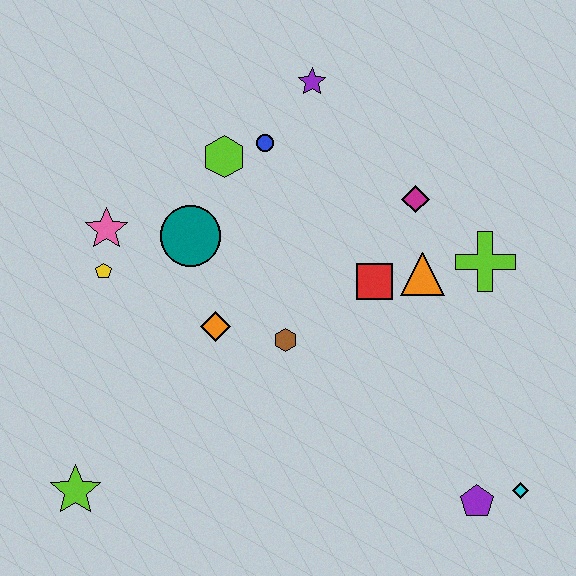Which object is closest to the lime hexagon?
The blue circle is closest to the lime hexagon.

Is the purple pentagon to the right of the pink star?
Yes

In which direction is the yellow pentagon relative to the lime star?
The yellow pentagon is above the lime star.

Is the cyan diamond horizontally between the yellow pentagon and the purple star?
No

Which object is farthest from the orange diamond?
The cyan diamond is farthest from the orange diamond.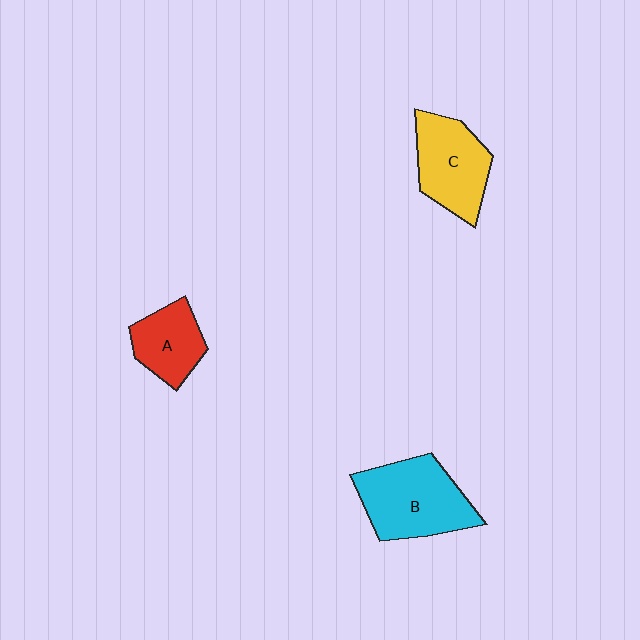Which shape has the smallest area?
Shape A (red).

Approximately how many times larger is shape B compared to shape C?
Approximately 1.2 times.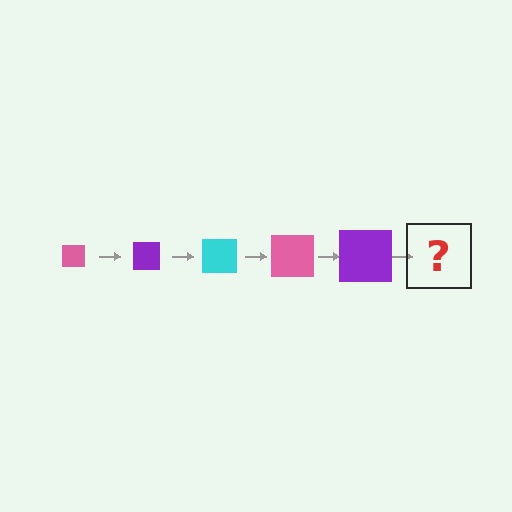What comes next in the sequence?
The next element should be a cyan square, larger than the previous one.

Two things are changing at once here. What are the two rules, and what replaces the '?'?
The two rules are that the square grows larger each step and the color cycles through pink, purple, and cyan. The '?' should be a cyan square, larger than the previous one.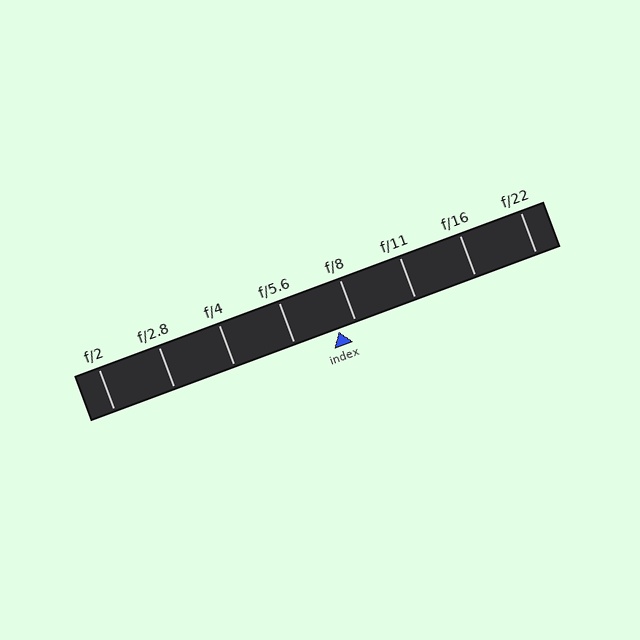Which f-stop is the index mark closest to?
The index mark is closest to f/8.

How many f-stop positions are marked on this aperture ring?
There are 8 f-stop positions marked.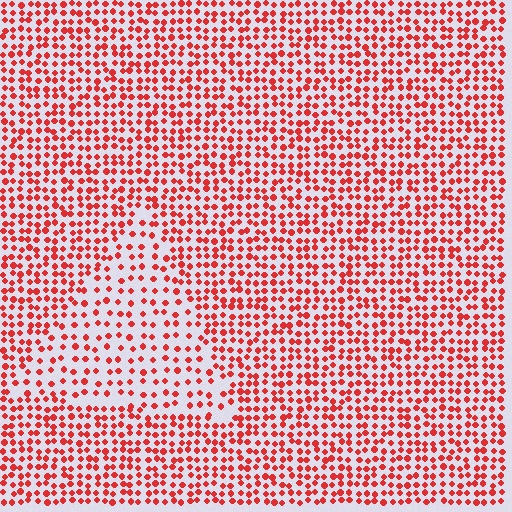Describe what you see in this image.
The image contains small red elements arranged at two different densities. A triangle-shaped region is visible where the elements are less densely packed than the surrounding area.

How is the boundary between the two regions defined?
The boundary is defined by a change in element density (approximately 1.8x ratio). All elements are the same color, size, and shape.